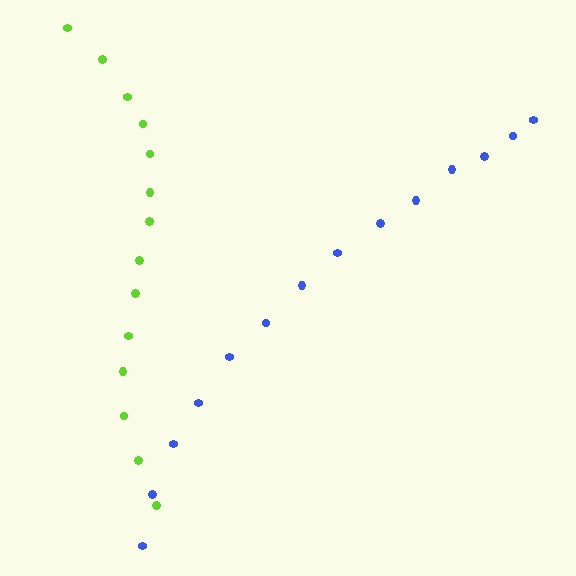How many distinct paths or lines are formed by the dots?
There are 2 distinct paths.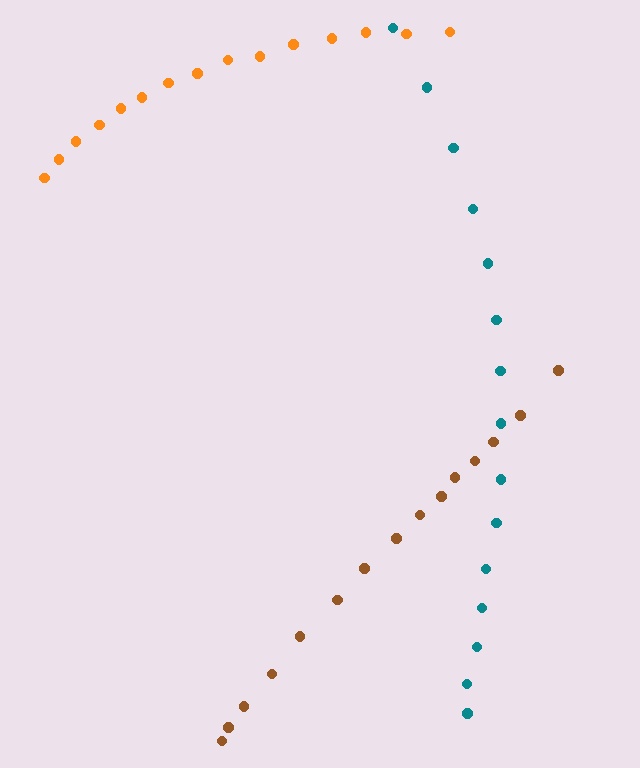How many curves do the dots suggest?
There are 3 distinct paths.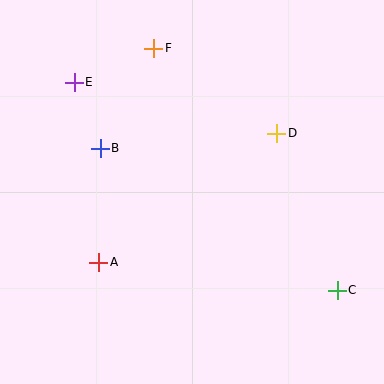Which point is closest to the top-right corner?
Point D is closest to the top-right corner.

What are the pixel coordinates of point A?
Point A is at (99, 262).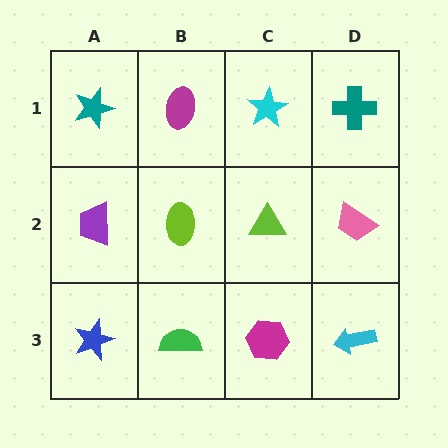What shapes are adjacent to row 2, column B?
A magenta ellipse (row 1, column B), a green semicircle (row 3, column B), a purple trapezoid (row 2, column A), a lime triangle (row 2, column C).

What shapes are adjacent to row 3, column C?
A lime triangle (row 2, column C), a green semicircle (row 3, column B), a cyan arrow (row 3, column D).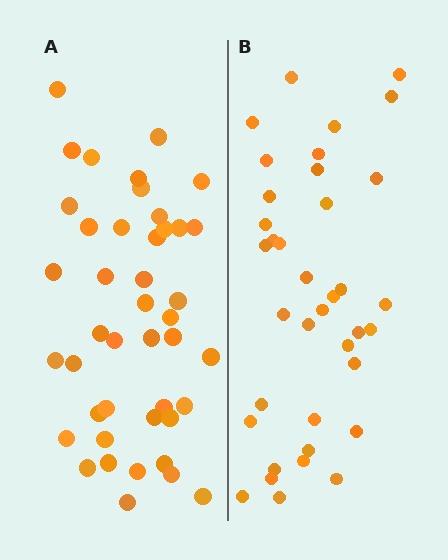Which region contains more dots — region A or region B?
Region A (the left region) has more dots.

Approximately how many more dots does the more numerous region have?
Region A has about 6 more dots than region B.